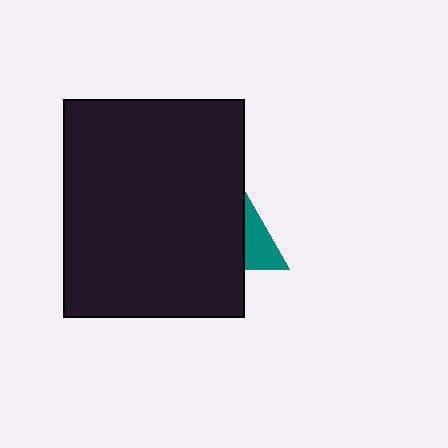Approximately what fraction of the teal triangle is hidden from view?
Roughly 64% of the teal triangle is hidden behind the black rectangle.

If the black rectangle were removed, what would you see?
You would see the complete teal triangle.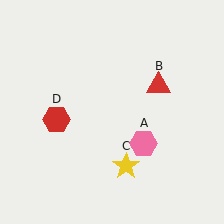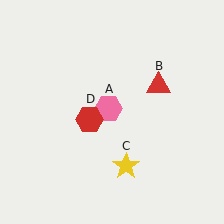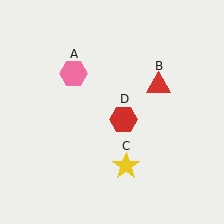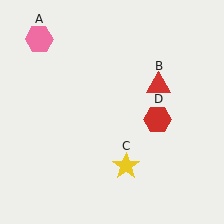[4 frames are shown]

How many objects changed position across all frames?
2 objects changed position: pink hexagon (object A), red hexagon (object D).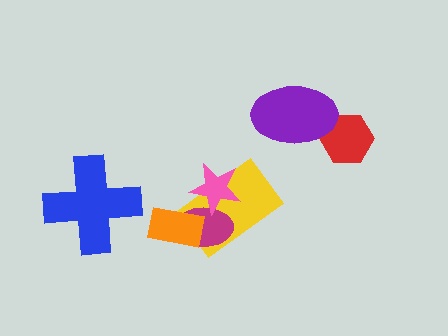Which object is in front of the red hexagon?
The purple ellipse is in front of the red hexagon.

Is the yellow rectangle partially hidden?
Yes, it is partially covered by another shape.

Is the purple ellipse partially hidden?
No, no other shape covers it.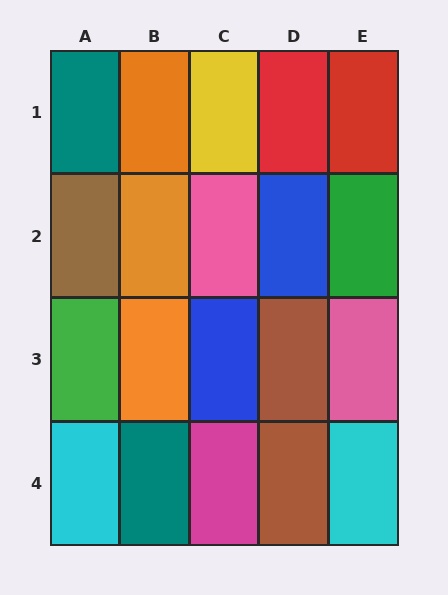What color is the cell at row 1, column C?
Yellow.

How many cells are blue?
2 cells are blue.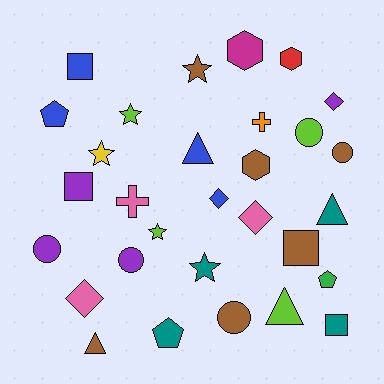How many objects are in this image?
There are 30 objects.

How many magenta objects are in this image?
There is 1 magenta object.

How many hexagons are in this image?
There are 3 hexagons.